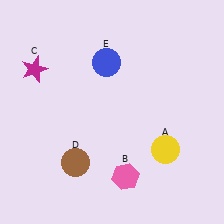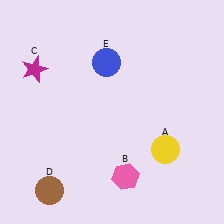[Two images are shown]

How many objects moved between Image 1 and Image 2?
1 object moved between the two images.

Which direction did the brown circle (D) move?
The brown circle (D) moved down.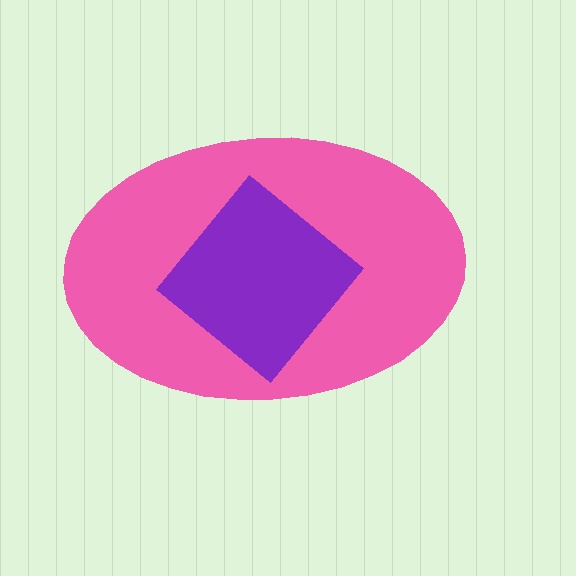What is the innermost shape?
The purple diamond.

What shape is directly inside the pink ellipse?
The purple diamond.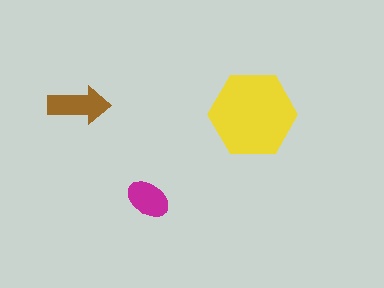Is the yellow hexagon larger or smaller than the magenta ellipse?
Larger.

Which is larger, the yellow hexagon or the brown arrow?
The yellow hexagon.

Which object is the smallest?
The magenta ellipse.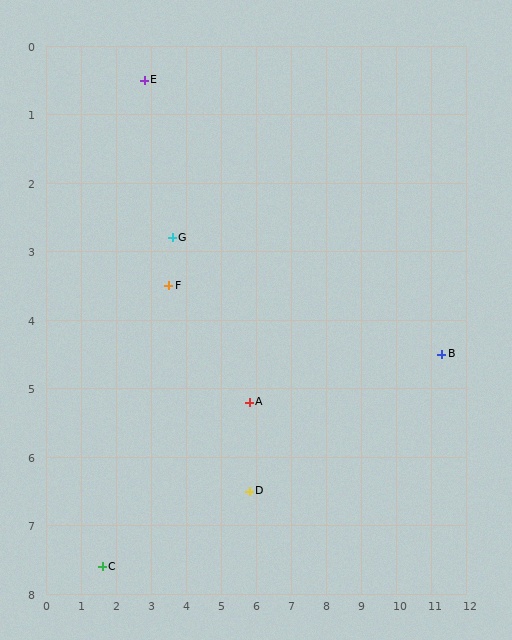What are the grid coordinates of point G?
Point G is at approximately (3.6, 2.8).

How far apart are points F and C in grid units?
Points F and C are about 4.5 grid units apart.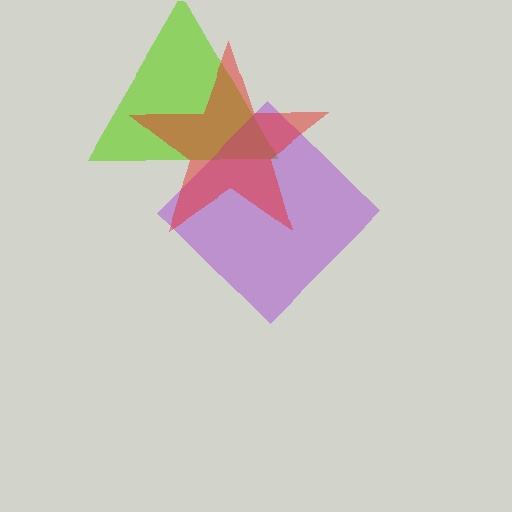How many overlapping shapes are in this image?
There are 3 overlapping shapes in the image.